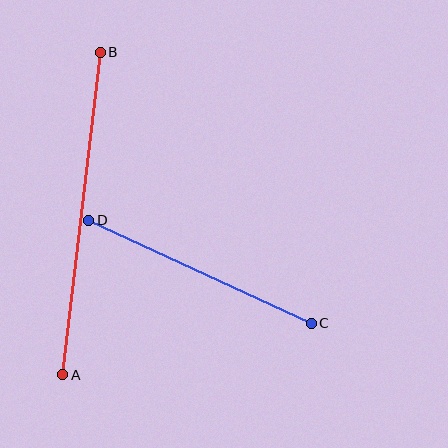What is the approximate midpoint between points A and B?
The midpoint is at approximately (82, 214) pixels.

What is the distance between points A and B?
The distance is approximately 325 pixels.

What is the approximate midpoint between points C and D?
The midpoint is at approximately (200, 272) pixels.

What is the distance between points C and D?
The distance is approximately 245 pixels.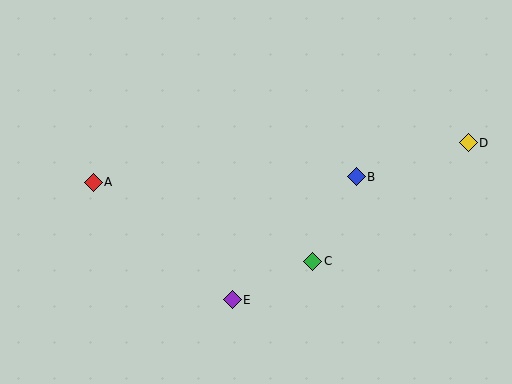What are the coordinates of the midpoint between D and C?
The midpoint between D and C is at (391, 202).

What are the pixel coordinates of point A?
Point A is at (93, 182).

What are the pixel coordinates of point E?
Point E is at (232, 300).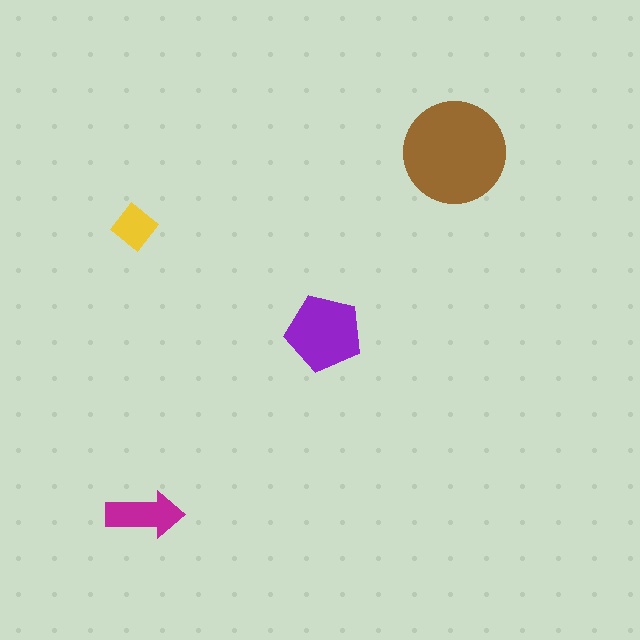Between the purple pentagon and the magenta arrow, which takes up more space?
The purple pentagon.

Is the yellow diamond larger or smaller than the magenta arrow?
Smaller.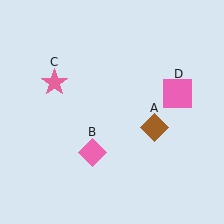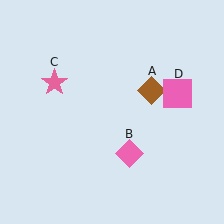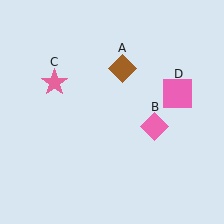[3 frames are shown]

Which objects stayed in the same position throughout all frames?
Pink star (object C) and pink square (object D) remained stationary.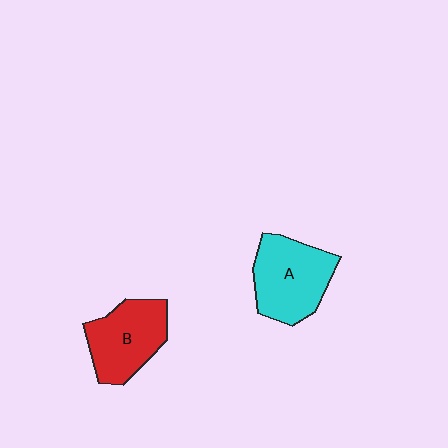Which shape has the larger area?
Shape A (cyan).